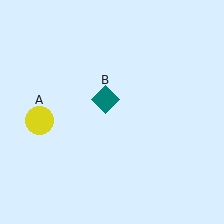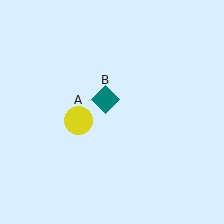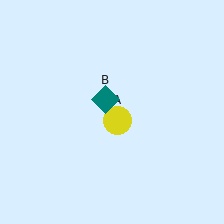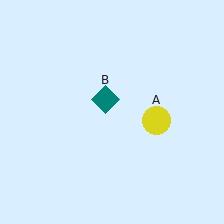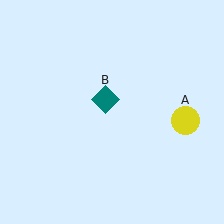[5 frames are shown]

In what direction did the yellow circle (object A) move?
The yellow circle (object A) moved right.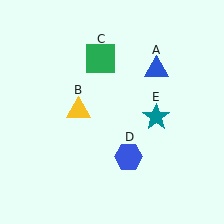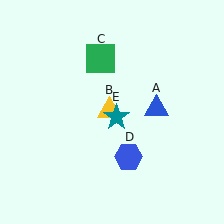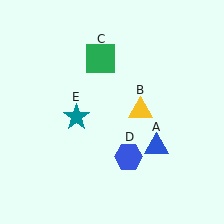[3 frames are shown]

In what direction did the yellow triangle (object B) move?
The yellow triangle (object B) moved right.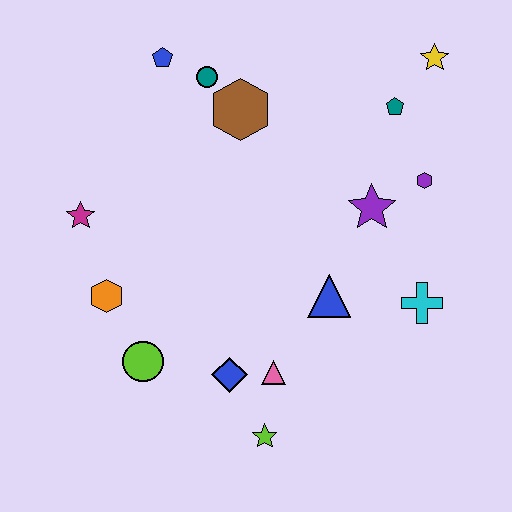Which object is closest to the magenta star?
The orange hexagon is closest to the magenta star.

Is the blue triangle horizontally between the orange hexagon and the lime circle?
No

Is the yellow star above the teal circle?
Yes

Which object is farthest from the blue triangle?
The blue pentagon is farthest from the blue triangle.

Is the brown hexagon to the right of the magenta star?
Yes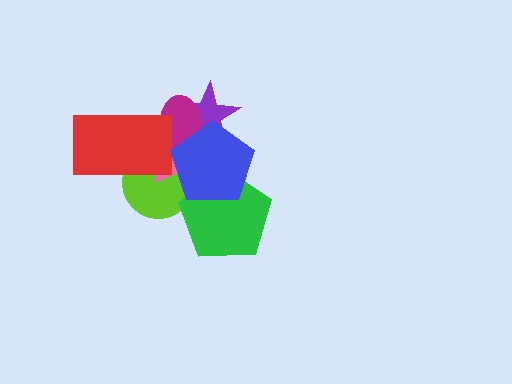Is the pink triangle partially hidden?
Yes, it is partially covered by another shape.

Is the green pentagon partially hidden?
Yes, it is partially covered by another shape.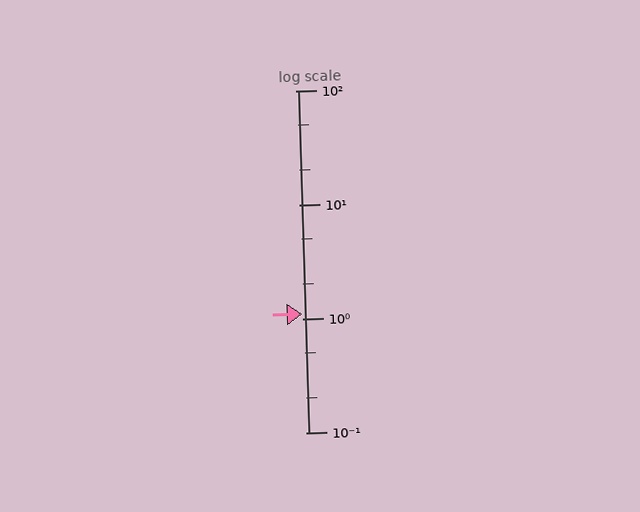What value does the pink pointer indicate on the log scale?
The pointer indicates approximately 1.1.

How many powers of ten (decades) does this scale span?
The scale spans 3 decades, from 0.1 to 100.